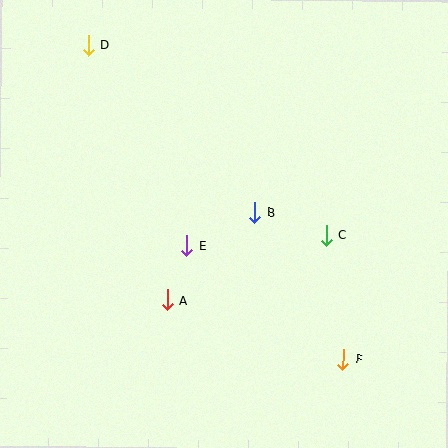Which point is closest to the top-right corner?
Point C is closest to the top-right corner.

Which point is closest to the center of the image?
Point B at (255, 213) is closest to the center.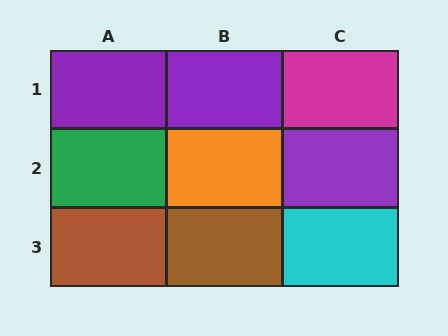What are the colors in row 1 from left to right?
Purple, purple, magenta.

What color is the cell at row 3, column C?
Cyan.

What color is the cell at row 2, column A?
Green.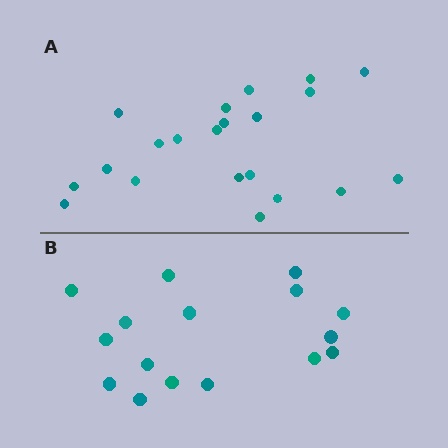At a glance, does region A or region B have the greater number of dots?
Region A (the top region) has more dots.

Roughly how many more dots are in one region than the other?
Region A has about 5 more dots than region B.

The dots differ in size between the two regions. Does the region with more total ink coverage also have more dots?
No. Region B has more total ink coverage because its dots are larger, but region A actually contains more individual dots. Total area can be misleading — the number of items is what matters here.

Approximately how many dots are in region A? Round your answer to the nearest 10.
About 20 dots. (The exact count is 21, which rounds to 20.)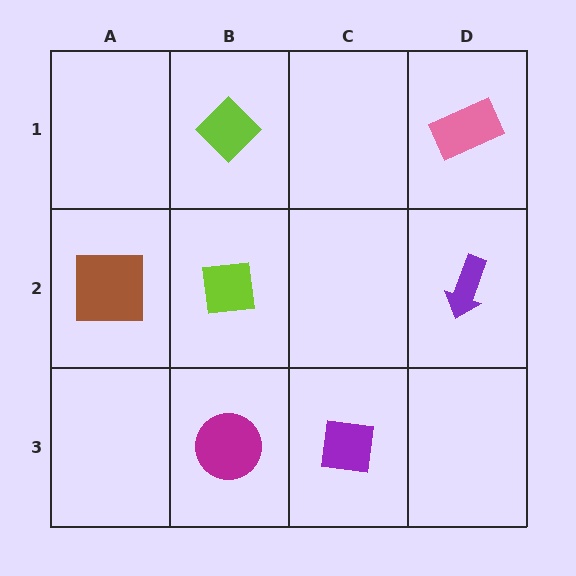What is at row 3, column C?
A purple square.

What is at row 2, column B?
A lime square.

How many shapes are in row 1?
2 shapes.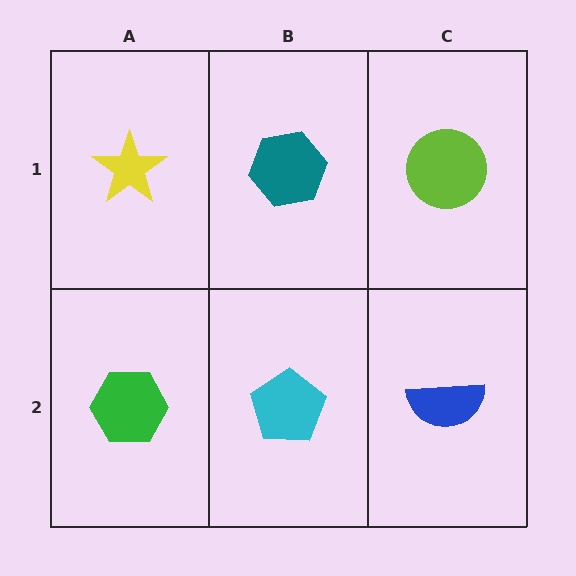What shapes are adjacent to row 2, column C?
A lime circle (row 1, column C), a cyan pentagon (row 2, column B).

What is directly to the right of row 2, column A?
A cyan pentagon.